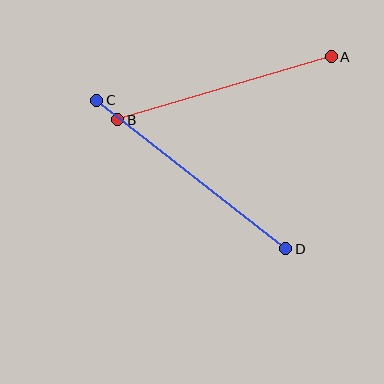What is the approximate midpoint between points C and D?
The midpoint is at approximately (191, 174) pixels.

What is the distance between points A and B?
The distance is approximately 223 pixels.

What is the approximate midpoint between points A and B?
The midpoint is at approximately (225, 88) pixels.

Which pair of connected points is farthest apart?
Points C and D are farthest apart.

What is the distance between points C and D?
The distance is approximately 240 pixels.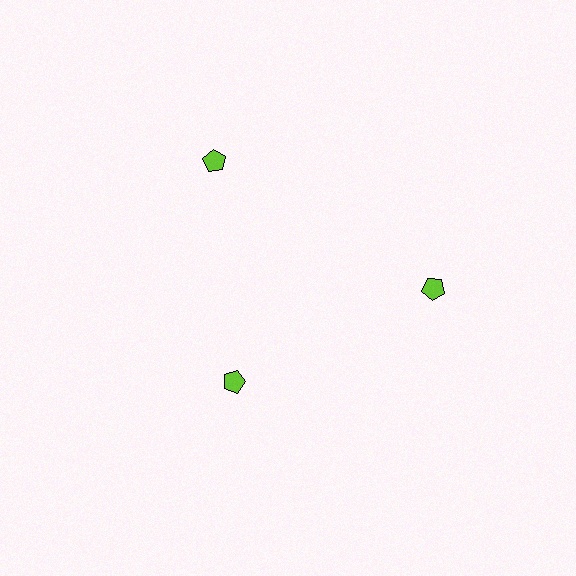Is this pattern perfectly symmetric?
No. The 3 lime pentagons are arranged in a ring, but one element near the 7 o'clock position is pulled inward toward the center, breaking the 3-fold rotational symmetry.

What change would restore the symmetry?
The symmetry would be restored by moving it outward, back onto the ring so that all 3 pentagons sit at equal angles and equal distance from the center.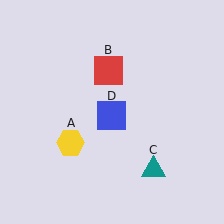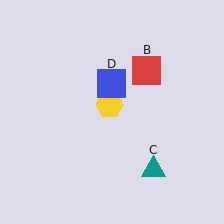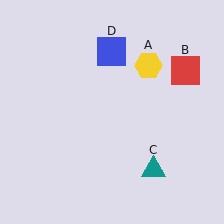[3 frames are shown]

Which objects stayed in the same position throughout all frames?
Teal triangle (object C) remained stationary.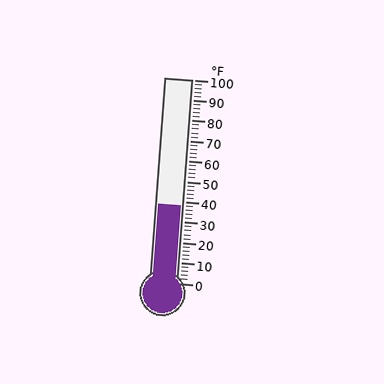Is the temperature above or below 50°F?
The temperature is below 50°F.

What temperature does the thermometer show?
The thermometer shows approximately 38°F.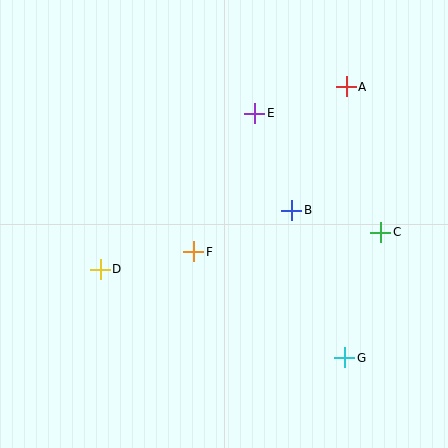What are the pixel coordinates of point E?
Point E is at (255, 113).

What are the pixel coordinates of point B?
Point B is at (292, 210).